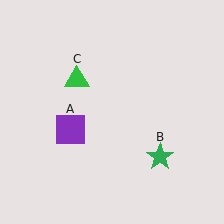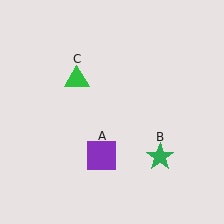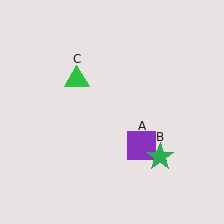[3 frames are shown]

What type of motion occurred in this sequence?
The purple square (object A) rotated counterclockwise around the center of the scene.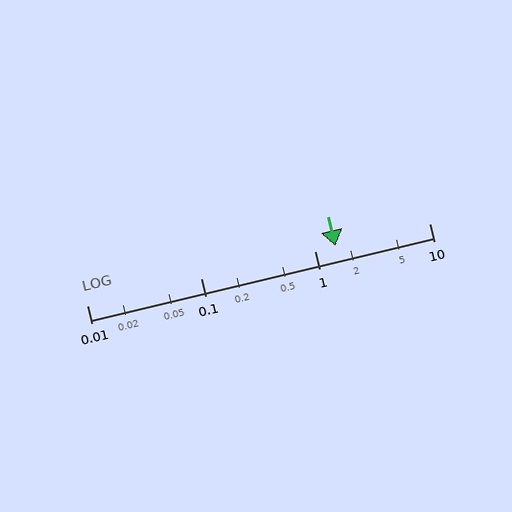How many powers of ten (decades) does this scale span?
The scale spans 3 decades, from 0.01 to 10.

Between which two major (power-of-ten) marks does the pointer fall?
The pointer is between 1 and 10.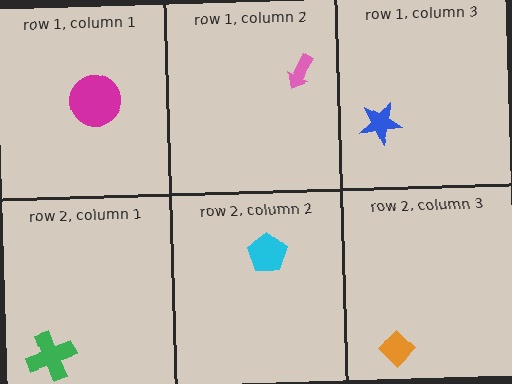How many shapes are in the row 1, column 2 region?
1.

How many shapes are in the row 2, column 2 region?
1.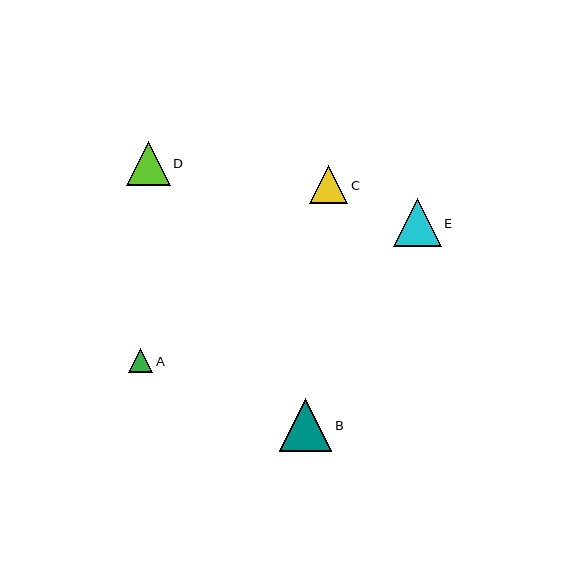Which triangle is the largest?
Triangle B is the largest with a size of approximately 53 pixels.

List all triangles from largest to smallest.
From largest to smallest: B, E, D, C, A.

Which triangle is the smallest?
Triangle A is the smallest with a size of approximately 24 pixels.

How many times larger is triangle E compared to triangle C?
Triangle E is approximately 1.2 times the size of triangle C.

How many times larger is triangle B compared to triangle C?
Triangle B is approximately 1.4 times the size of triangle C.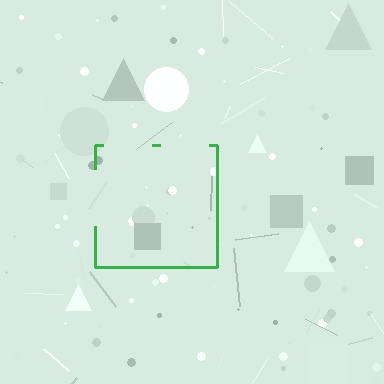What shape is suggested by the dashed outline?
The dashed outline suggests a square.